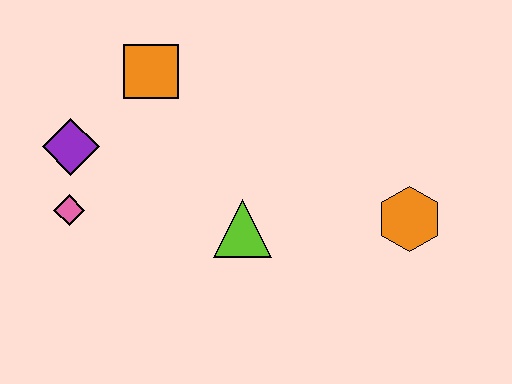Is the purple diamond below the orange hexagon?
No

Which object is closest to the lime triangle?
The orange hexagon is closest to the lime triangle.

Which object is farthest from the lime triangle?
The purple diamond is farthest from the lime triangle.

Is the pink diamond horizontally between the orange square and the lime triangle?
No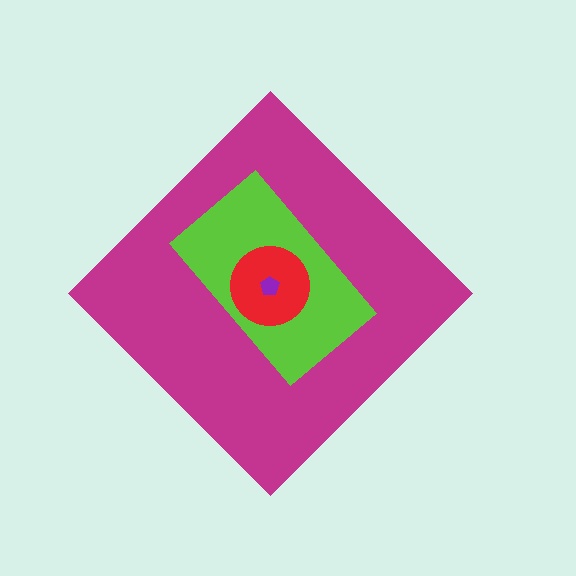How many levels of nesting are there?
4.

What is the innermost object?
The purple pentagon.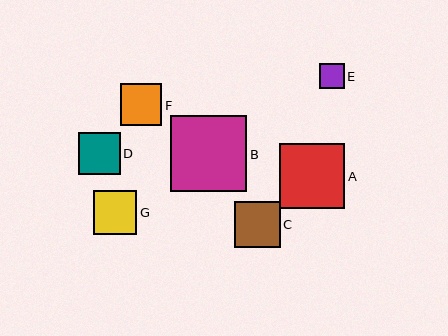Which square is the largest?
Square B is the largest with a size of approximately 76 pixels.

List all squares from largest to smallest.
From largest to smallest: B, A, C, G, D, F, E.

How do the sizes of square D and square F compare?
Square D and square F are approximately the same size.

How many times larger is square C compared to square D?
Square C is approximately 1.1 times the size of square D.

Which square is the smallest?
Square E is the smallest with a size of approximately 25 pixels.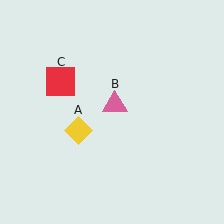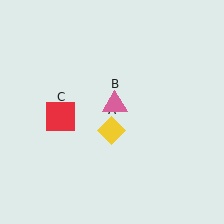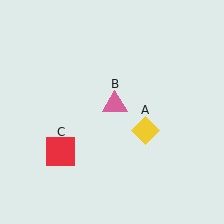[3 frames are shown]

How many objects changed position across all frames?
2 objects changed position: yellow diamond (object A), red square (object C).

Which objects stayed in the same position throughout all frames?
Pink triangle (object B) remained stationary.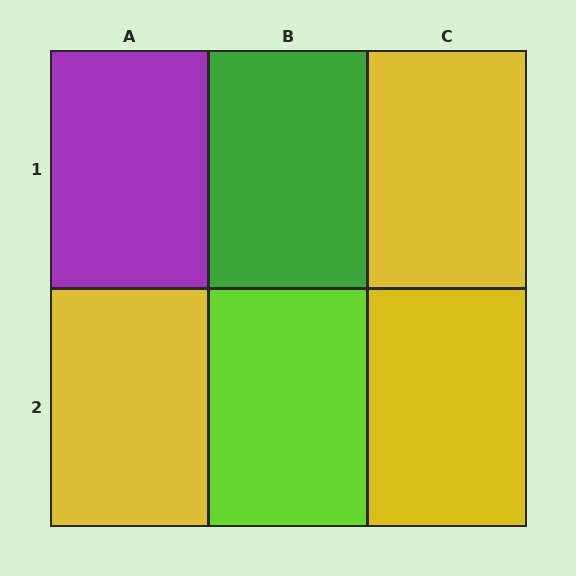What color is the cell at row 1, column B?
Green.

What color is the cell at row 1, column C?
Yellow.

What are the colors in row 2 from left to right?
Yellow, lime, yellow.